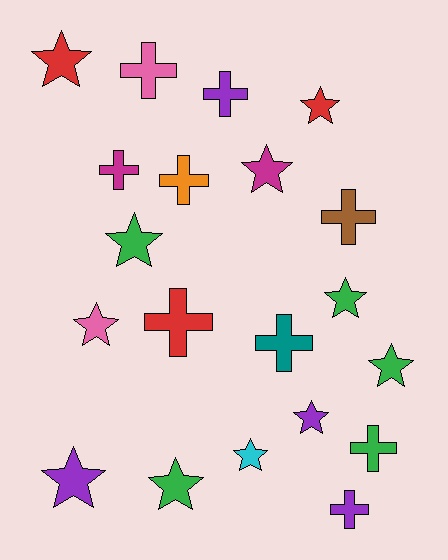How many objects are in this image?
There are 20 objects.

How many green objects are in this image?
There are 5 green objects.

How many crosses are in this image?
There are 9 crosses.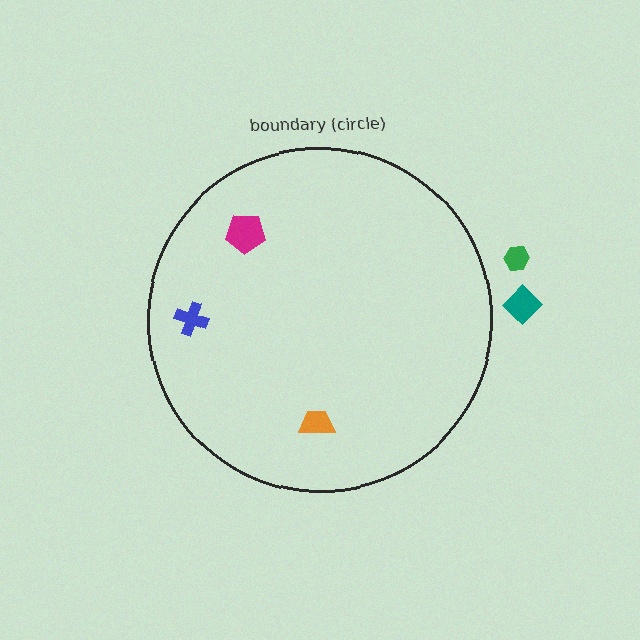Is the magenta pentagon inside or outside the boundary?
Inside.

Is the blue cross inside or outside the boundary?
Inside.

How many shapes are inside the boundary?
3 inside, 2 outside.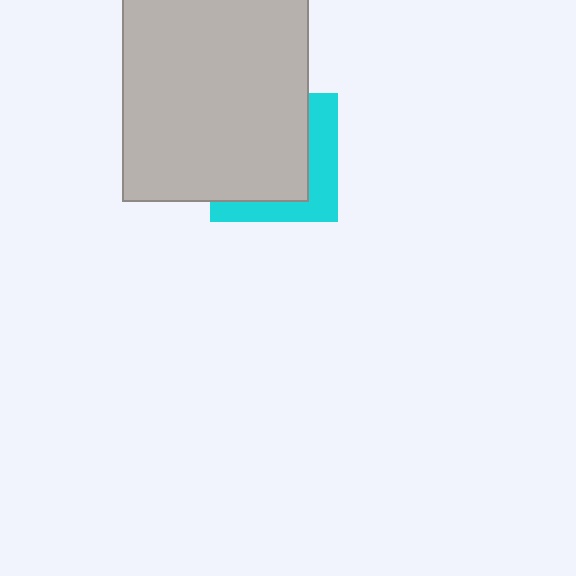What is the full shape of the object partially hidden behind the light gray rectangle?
The partially hidden object is a cyan square.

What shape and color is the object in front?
The object in front is a light gray rectangle.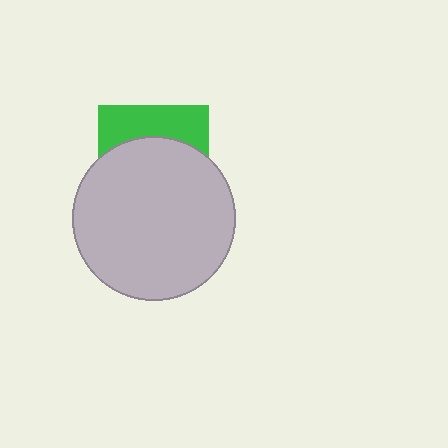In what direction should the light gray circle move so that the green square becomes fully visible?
The light gray circle should move down. That is the shortest direction to clear the overlap and leave the green square fully visible.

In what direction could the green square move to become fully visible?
The green square could move up. That would shift it out from behind the light gray circle entirely.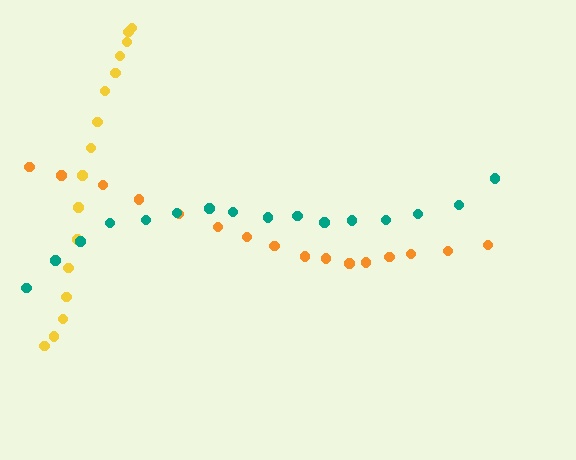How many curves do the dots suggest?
There are 3 distinct paths.